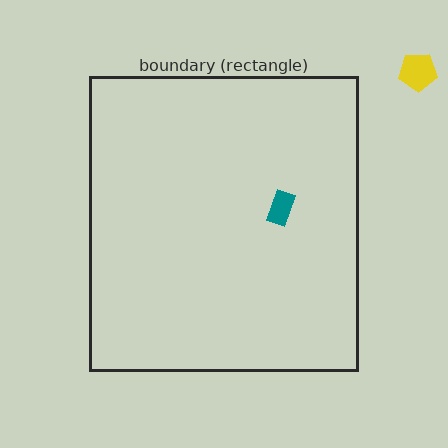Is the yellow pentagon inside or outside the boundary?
Outside.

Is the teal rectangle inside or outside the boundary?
Inside.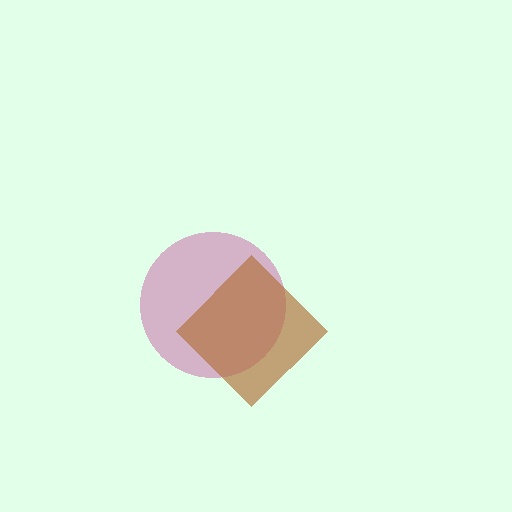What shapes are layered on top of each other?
The layered shapes are: a magenta circle, a brown diamond.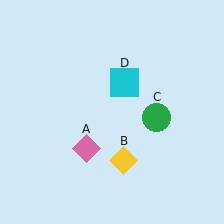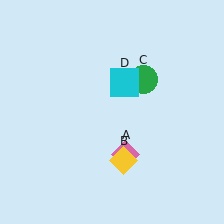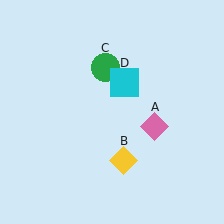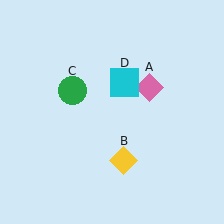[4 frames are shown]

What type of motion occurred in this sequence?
The pink diamond (object A), green circle (object C) rotated counterclockwise around the center of the scene.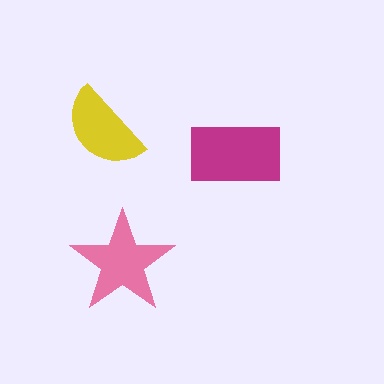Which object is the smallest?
The yellow semicircle.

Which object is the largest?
The magenta rectangle.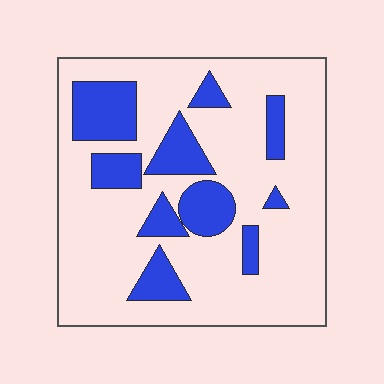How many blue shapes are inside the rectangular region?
10.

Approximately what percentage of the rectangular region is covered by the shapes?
Approximately 25%.